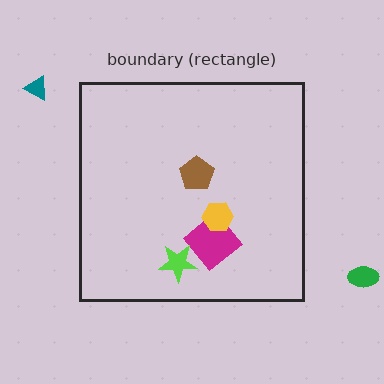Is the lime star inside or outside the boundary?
Inside.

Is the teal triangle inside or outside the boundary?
Outside.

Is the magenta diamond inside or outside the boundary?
Inside.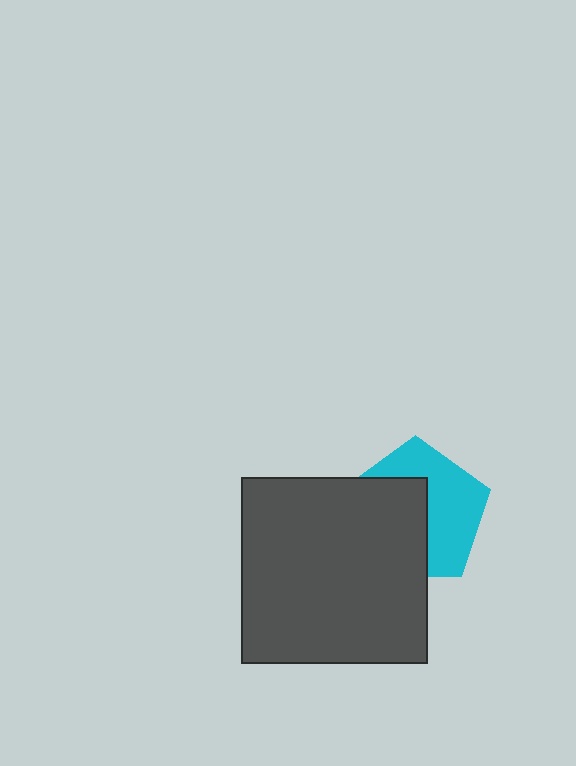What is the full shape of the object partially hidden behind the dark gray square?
The partially hidden object is a cyan pentagon.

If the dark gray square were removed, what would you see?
You would see the complete cyan pentagon.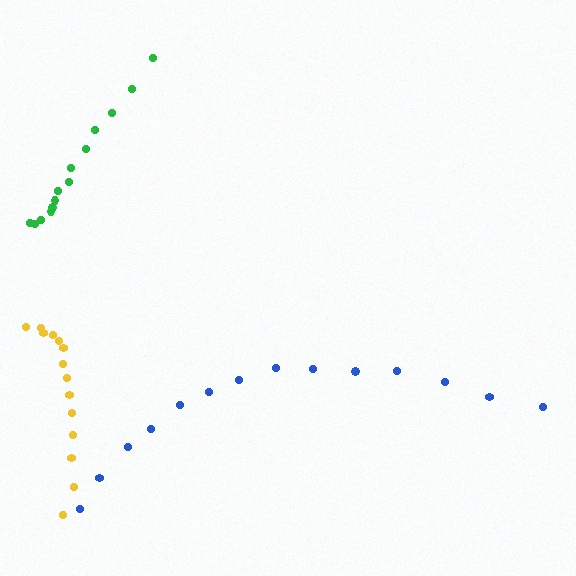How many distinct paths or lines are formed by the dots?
There are 3 distinct paths.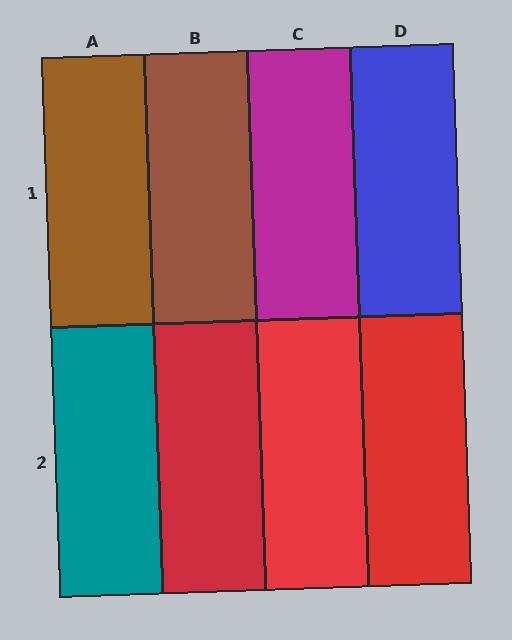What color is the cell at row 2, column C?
Red.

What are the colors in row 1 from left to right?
Brown, brown, magenta, blue.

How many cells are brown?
2 cells are brown.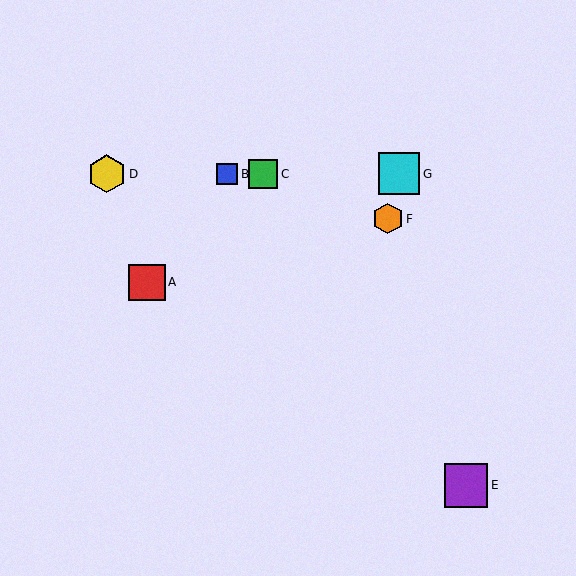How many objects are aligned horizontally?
4 objects (B, C, D, G) are aligned horizontally.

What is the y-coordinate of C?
Object C is at y≈174.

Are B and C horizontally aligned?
Yes, both are at y≈174.